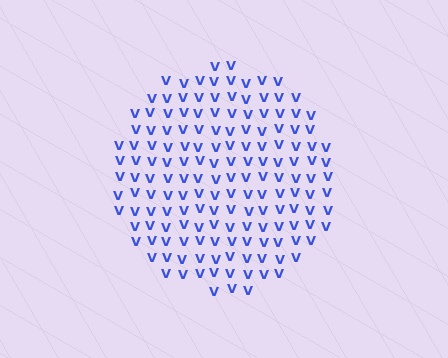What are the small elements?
The small elements are letter V's.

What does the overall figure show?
The overall figure shows a circle.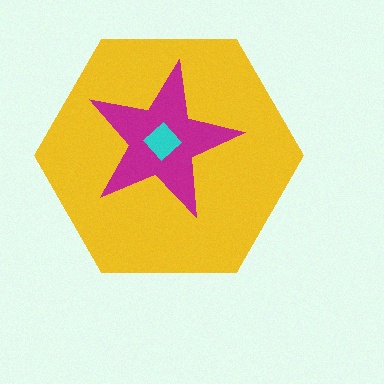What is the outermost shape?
The yellow hexagon.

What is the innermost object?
The cyan diamond.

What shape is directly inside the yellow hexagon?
The magenta star.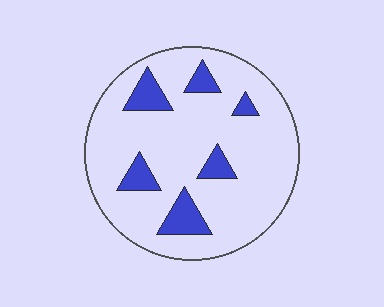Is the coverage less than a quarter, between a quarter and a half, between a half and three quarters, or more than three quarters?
Less than a quarter.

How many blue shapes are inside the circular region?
6.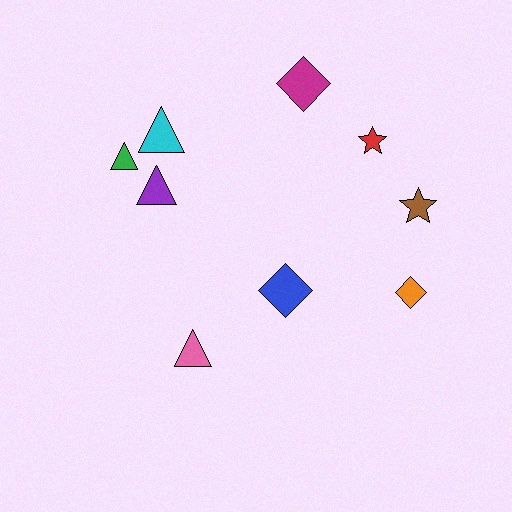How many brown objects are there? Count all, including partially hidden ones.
There is 1 brown object.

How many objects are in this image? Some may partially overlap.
There are 9 objects.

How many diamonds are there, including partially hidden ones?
There are 3 diamonds.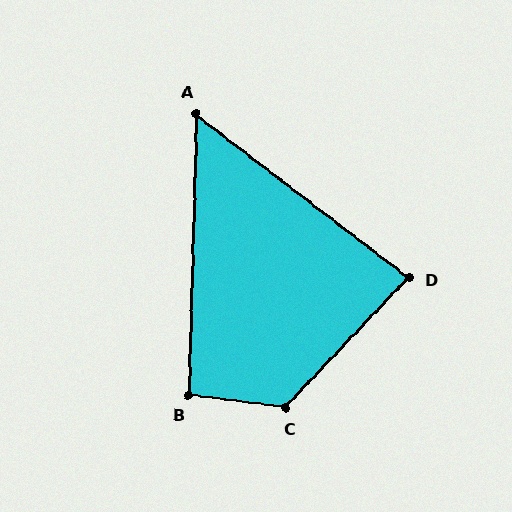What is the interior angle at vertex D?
Approximately 84 degrees (acute).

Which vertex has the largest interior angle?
C, at approximately 126 degrees.